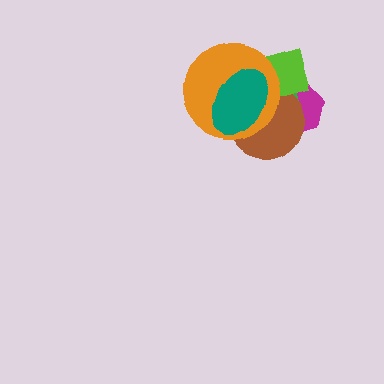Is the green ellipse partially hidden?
Yes, it is partially covered by another shape.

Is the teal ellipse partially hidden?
No, no other shape covers it.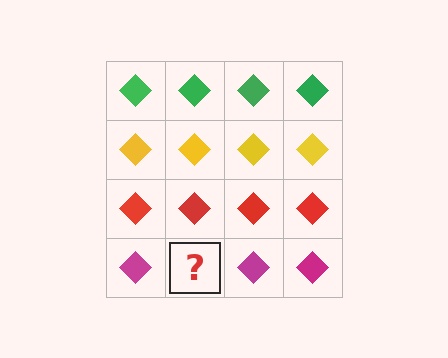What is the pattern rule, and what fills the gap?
The rule is that each row has a consistent color. The gap should be filled with a magenta diamond.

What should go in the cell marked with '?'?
The missing cell should contain a magenta diamond.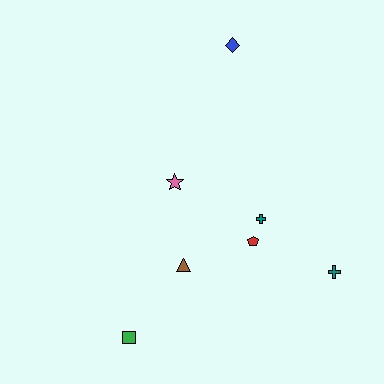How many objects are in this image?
There are 7 objects.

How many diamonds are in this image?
There is 1 diamond.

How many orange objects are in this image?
There are no orange objects.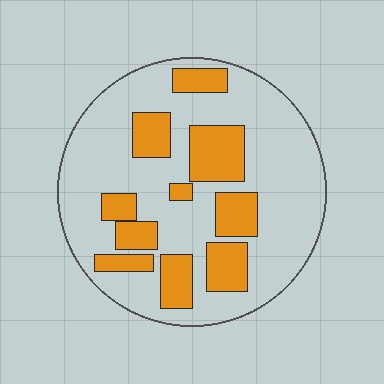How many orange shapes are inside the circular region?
10.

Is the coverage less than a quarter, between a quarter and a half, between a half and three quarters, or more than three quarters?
Between a quarter and a half.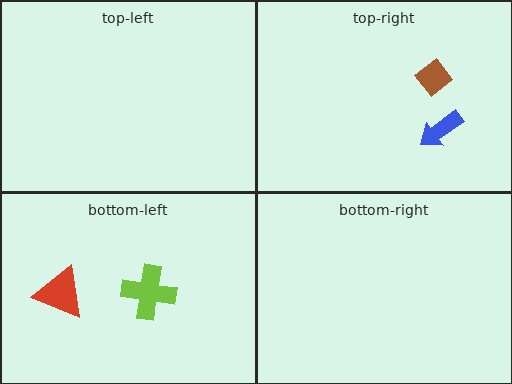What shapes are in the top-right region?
The blue arrow, the brown diamond.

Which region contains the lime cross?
The bottom-left region.